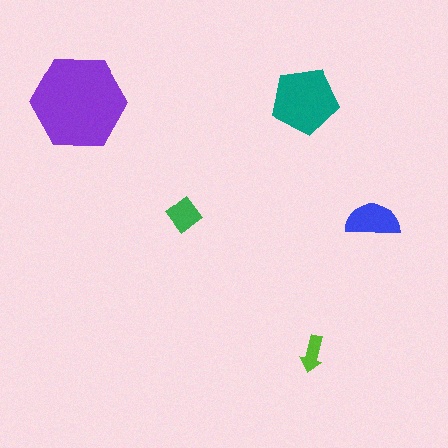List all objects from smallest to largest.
The lime arrow, the green diamond, the blue semicircle, the teal pentagon, the purple hexagon.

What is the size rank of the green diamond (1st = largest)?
4th.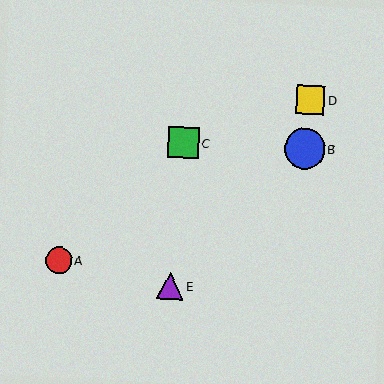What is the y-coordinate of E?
Object E is at y≈286.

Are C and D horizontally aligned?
No, C is at y≈142 and D is at y≈100.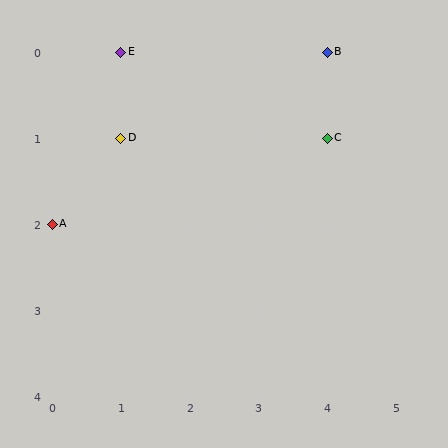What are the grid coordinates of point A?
Point A is at grid coordinates (0, 2).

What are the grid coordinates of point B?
Point B is at grid coordinates (4, 0).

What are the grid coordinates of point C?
Point C is at grid coordinates (4, 1).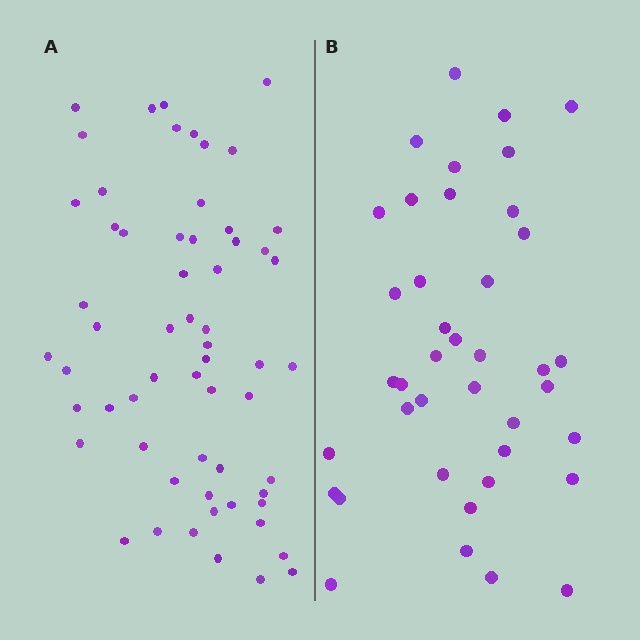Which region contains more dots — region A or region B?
Region A (the left region) has more dots.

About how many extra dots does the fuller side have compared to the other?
Region A has approximately 20 more dots than region B.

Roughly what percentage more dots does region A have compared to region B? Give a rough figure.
About 50% more.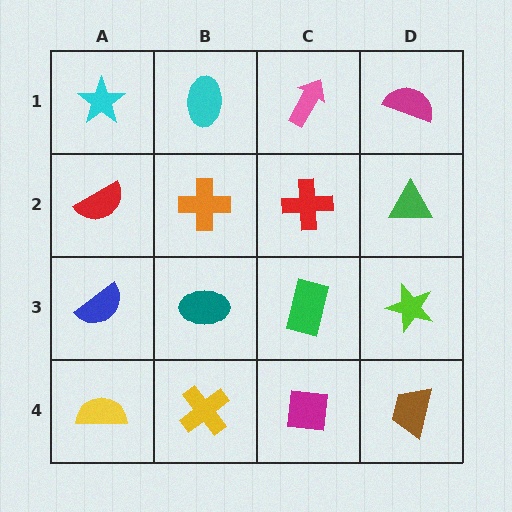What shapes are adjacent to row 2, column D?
A magenta semicircle (row 1, column D), a lime star (row 3, column D), a red cross (row 2, column C).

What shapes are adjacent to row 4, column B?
A teal ellipse (row 3, column B), a yellow semicircle (row 4, column A), a magenta square (row 4, column C).